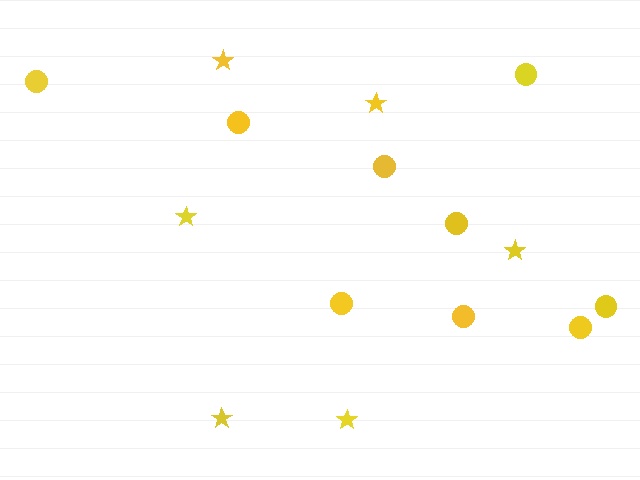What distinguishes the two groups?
There are 2 groups: one group of stars (6) and one group of circles (9).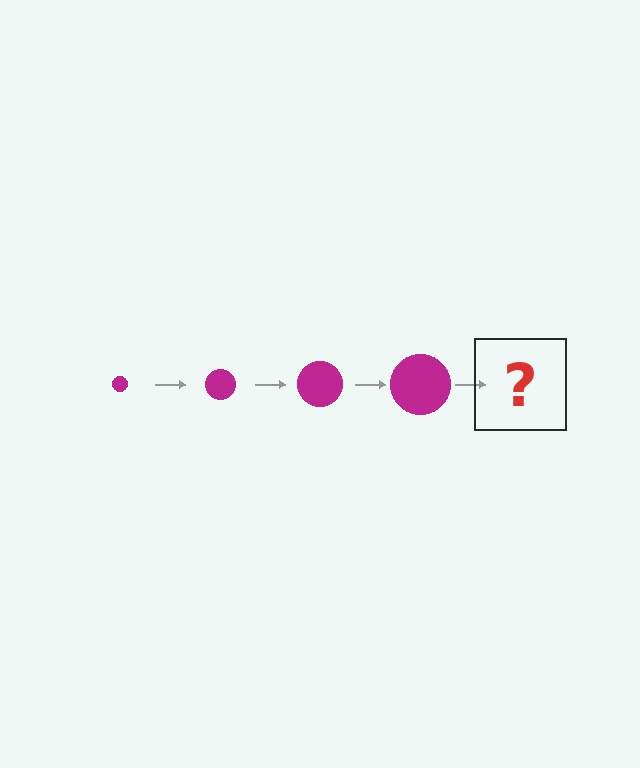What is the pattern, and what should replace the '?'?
The pattern is that the circle gets progressively larger each step. The '?' should be a magenta circle, larger than the previous one.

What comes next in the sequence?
The next element should be a magenta circle, larger than the previous one.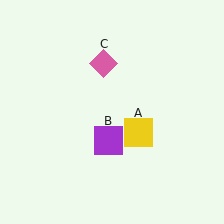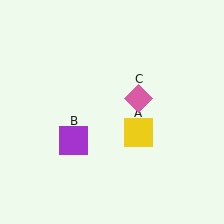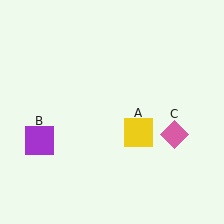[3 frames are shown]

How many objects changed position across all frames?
2 objects changed position: purple square (object B), pink diamond (object C).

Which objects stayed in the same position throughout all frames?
Yellow square (object A) remained stationary.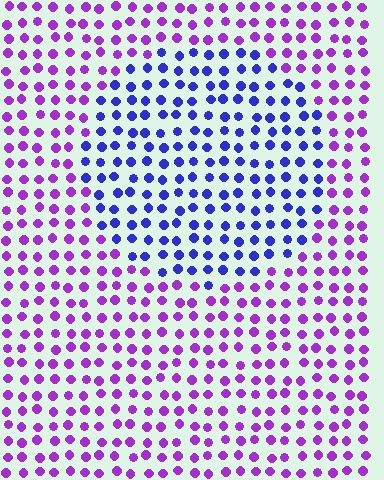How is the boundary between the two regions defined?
The boundary is defined purely by a slight shift in hue (about 46 degrees). Spacing, size, and orientation are identical on both sides.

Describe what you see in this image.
The image is filled with small purple elements in a uniform arrangement. A circle-shaped region is visible where the elements are tinted to a slightly different hue, forming a subtle color boundary.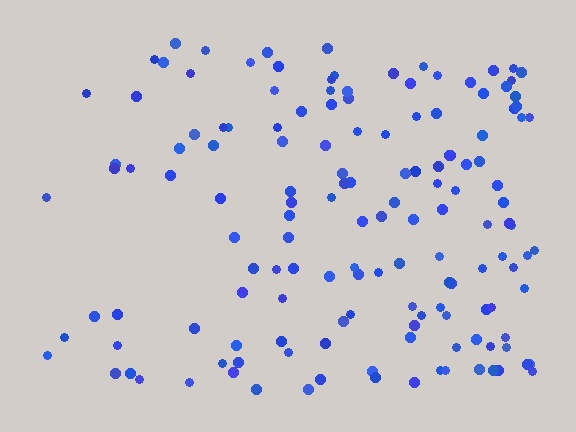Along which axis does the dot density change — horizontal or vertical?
Horizontal.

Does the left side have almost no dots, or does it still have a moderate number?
Still a moderate number, just noticeably fewer than the right.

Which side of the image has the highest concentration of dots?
The right.